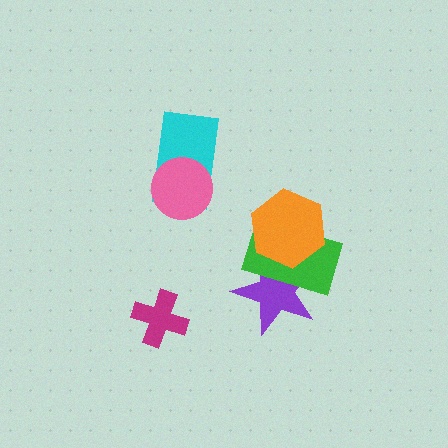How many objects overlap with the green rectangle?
2 objects overlap with the green rectangle.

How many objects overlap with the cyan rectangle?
1 object overlaps with the cyan rectangle.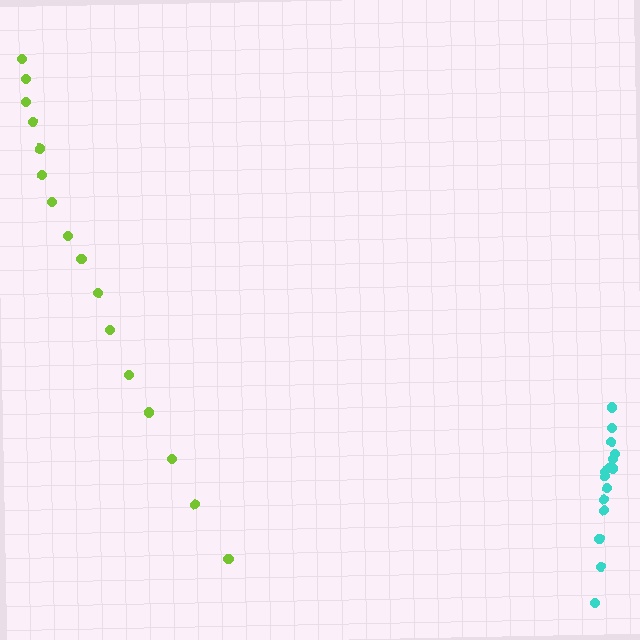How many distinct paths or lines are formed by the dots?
There are 2 distinct paths.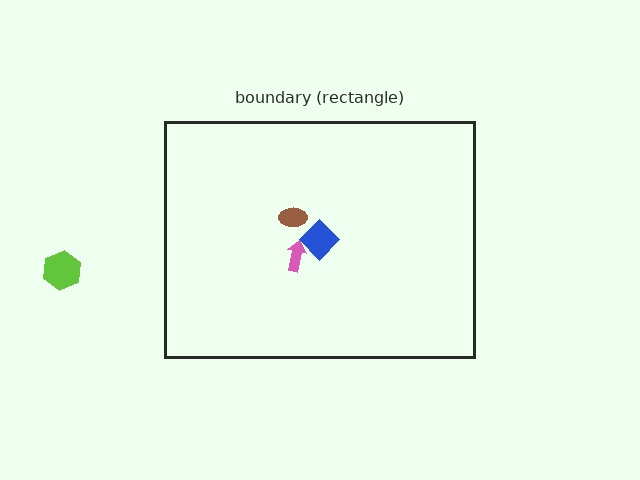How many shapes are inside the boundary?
3 inside, 1 outside.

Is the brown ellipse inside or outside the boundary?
Inside.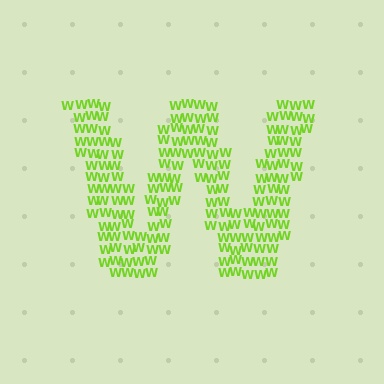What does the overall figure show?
The overall figure shows the letter W.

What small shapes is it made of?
It is made of small letter W's.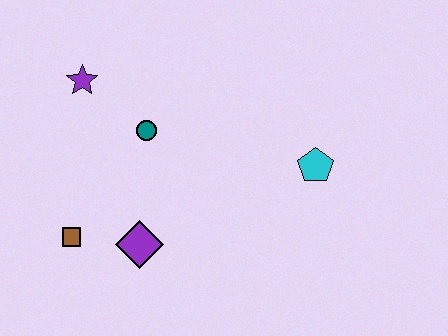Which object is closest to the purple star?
The teal circle is closest to the purple star.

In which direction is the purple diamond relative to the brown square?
The purple diamond is to the right of the brown square.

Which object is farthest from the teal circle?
The cyan pentagon is farthest from the teal circle.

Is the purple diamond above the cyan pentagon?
No